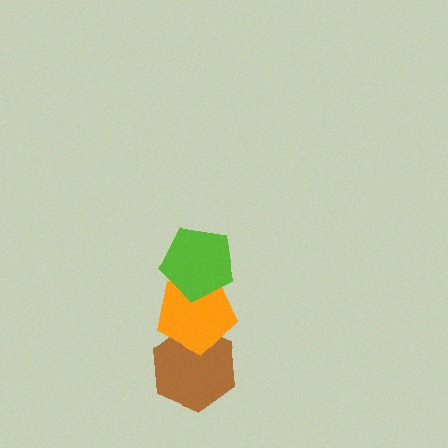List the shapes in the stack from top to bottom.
From top to bottom: the lime pentagon, the orange pentagon, the brown hexagon.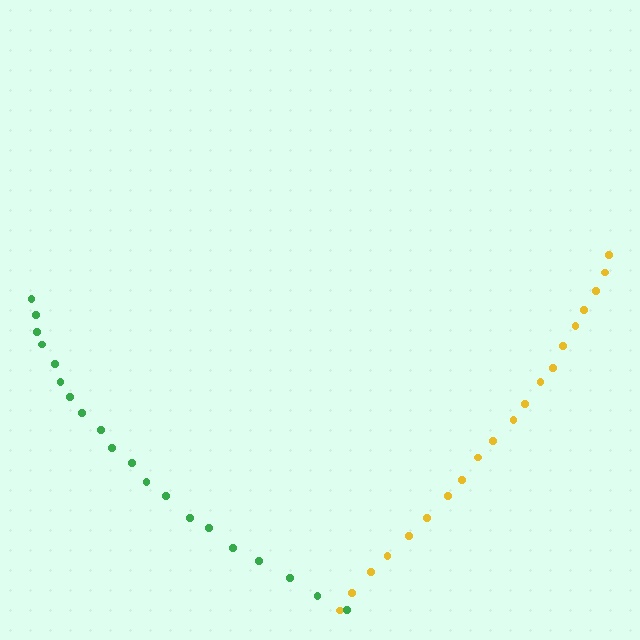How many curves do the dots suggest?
There are 2 distinct paths.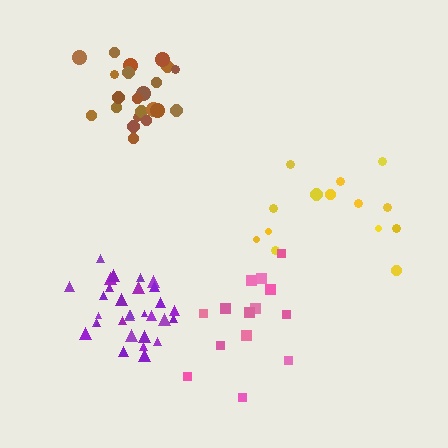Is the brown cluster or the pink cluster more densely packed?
Brown.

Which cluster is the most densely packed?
Brown.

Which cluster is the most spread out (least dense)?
Yellow.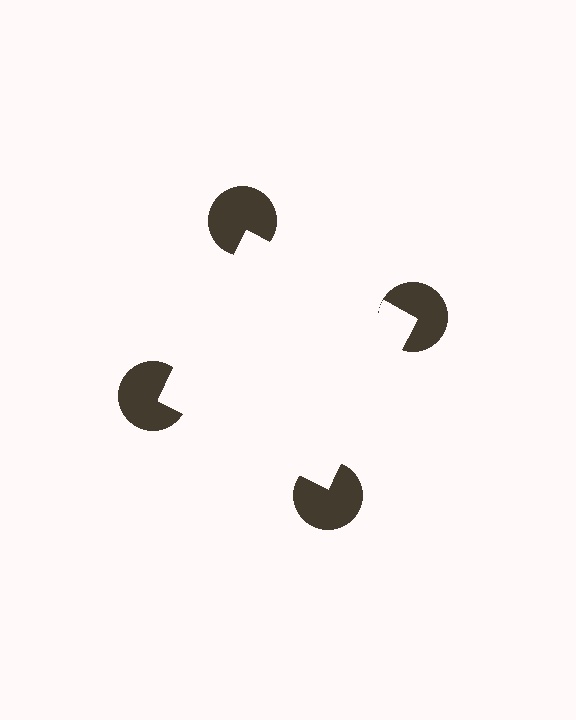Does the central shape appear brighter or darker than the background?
It typically appears slightly brighter than the background, even though no actual brightness change is drawn.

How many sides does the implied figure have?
4 sides.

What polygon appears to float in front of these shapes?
An illusory square — its edges are inferred from the aligned wedge cuts in the pac-man discs, not physically drawn.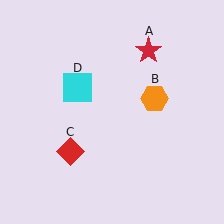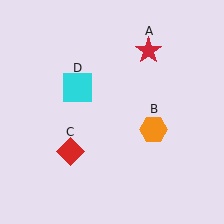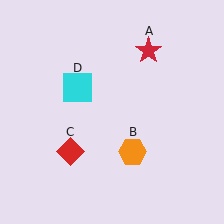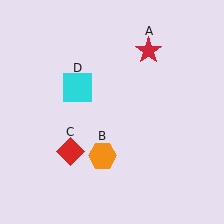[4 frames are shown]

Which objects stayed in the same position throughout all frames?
Red star (object A) and red diamond (object C) and cyan square (object D) remained stationary.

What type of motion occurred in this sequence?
The orange hexagon (object B) rotated clockwise around the center of the scene.